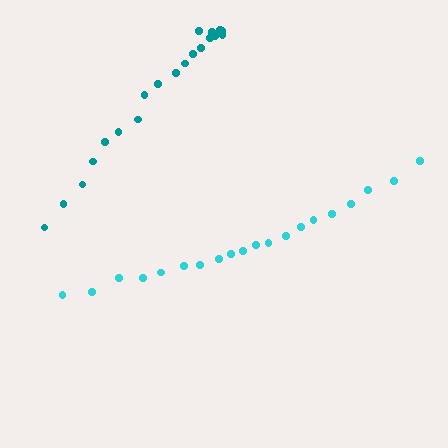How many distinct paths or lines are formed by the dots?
There are 2 distinct paths.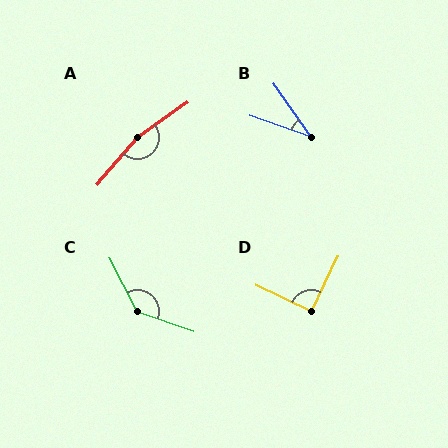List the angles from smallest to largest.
B (35°), D (90°), C (136°), A (165°).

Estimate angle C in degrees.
Approximately 136 degrees.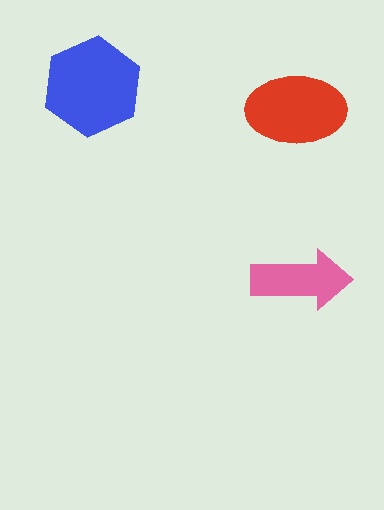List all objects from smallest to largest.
The pink arrow, the red ellipse, the blue hexagon.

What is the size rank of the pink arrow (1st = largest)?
3rd.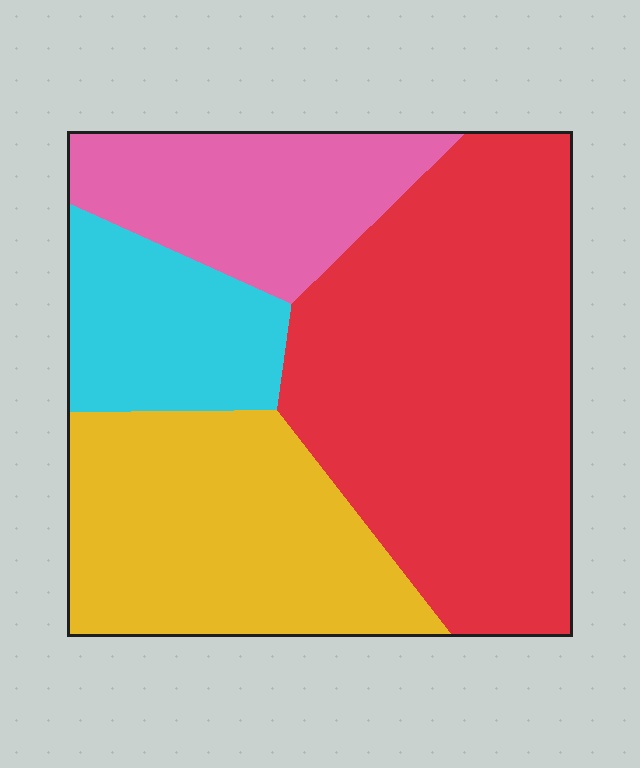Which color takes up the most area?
Red, at roughly 45%.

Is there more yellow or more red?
Red.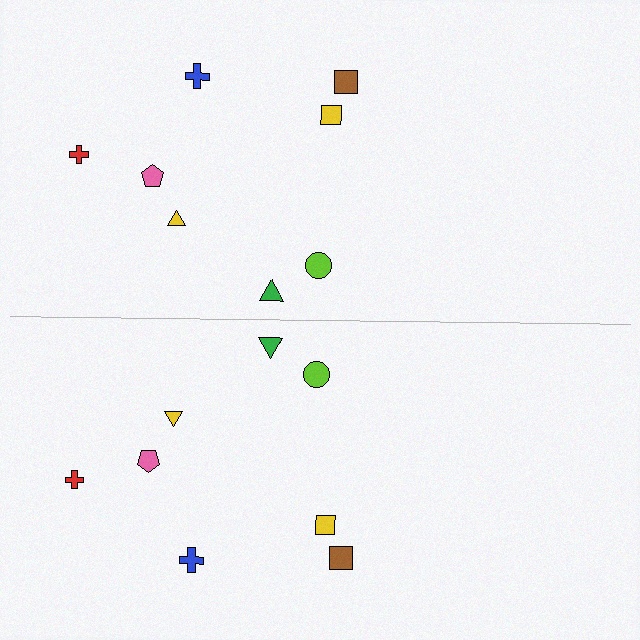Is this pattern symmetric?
Yes, this pattern has bilateral (reflection) symmetry.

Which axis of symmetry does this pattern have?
The pattern has a horizontal axis of symmetry running through the center of the image.